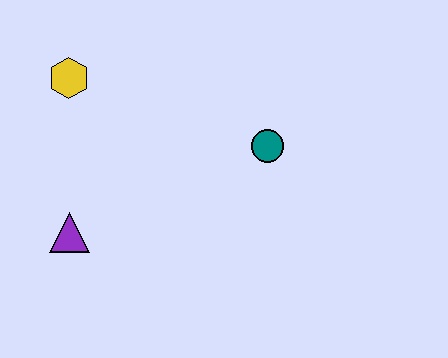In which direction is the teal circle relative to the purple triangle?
The teal circle is to the right of the purple triangle.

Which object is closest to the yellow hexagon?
The purple triangle is closest to the yellow hexagon.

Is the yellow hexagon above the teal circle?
Yes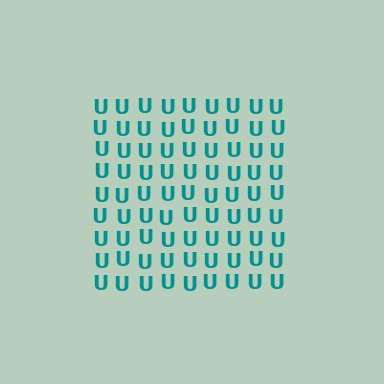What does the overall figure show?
The overall figure shows a square.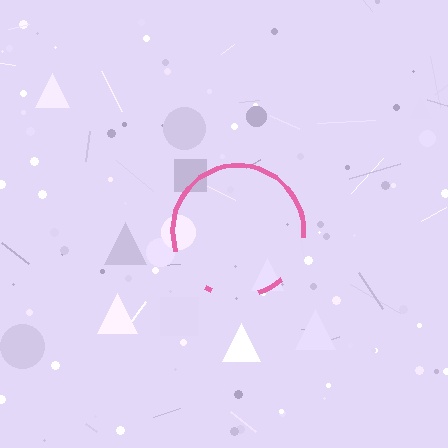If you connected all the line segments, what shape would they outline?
They would outline a circle.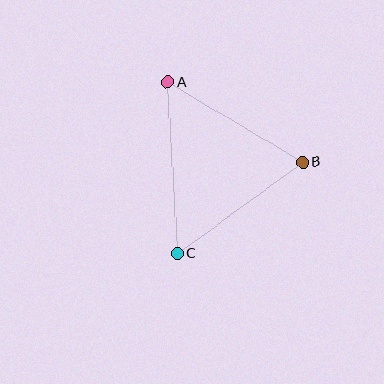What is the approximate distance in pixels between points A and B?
The distance between A and B is approximately 157 pixels.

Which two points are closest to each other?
Points B and C are closest to each other.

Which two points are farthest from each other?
Points A and C are farthest from each other.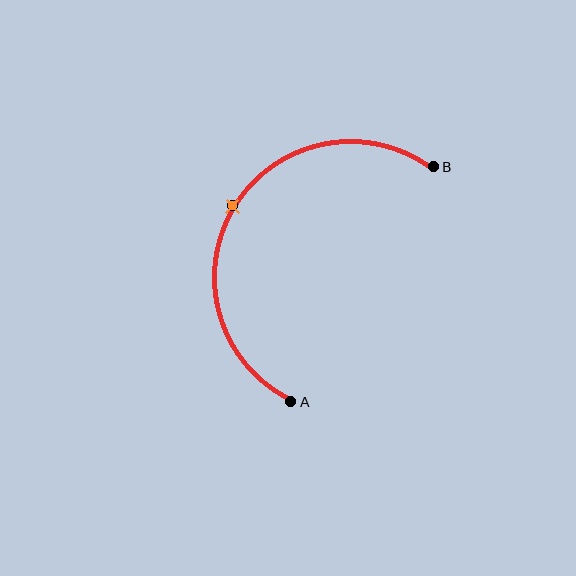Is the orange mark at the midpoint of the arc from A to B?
Yes. The orange mark lies on the arc at equal arc-length from both A and B — it is the arc midpoint.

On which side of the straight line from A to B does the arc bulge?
The arc bulges to the left of the straight line connecting A and B.